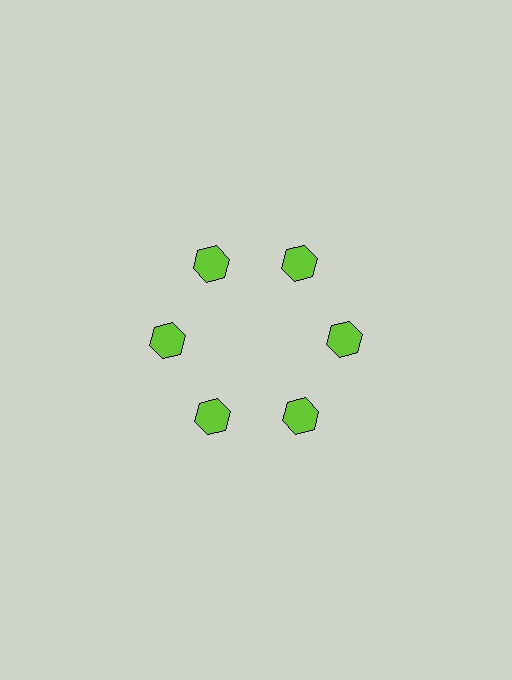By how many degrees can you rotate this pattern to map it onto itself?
The pattern maps onto itself every 60 degrees of rotation.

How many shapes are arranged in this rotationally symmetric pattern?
There are 6 shapes, arranged in 6 groups of 1.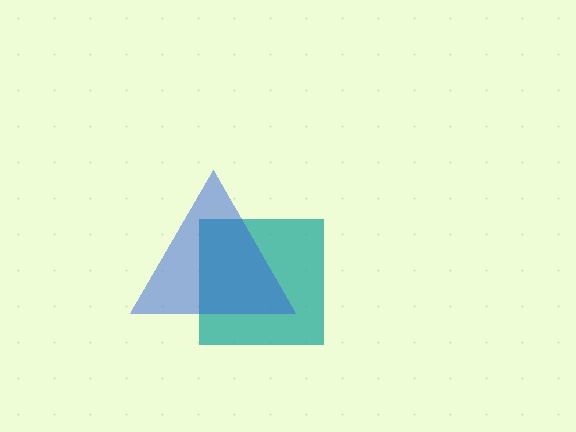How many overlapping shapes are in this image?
There are 2 overlapping shapes in the image.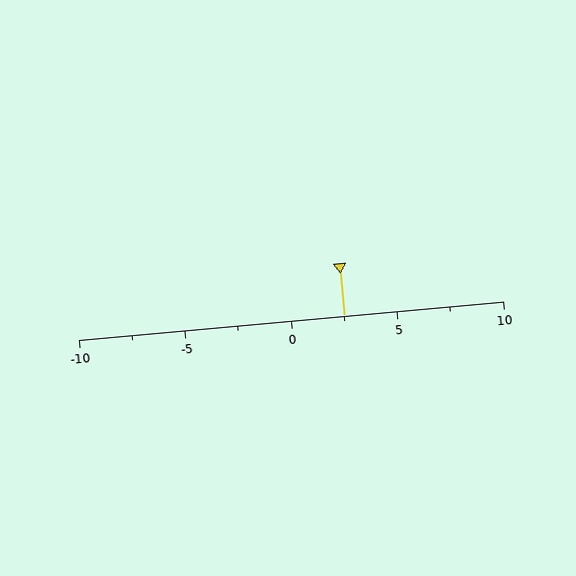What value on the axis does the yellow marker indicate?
The marker indicates approximately 2.5.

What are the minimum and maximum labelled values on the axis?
The axis runs from -10 to 10.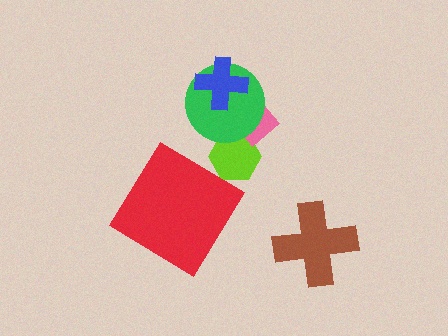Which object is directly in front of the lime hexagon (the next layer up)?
The pink diamond is directly in front of the lime hexagon.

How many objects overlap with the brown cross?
0 objects overlap with the brown cross.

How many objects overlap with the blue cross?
1 object overlaps with the blue cross.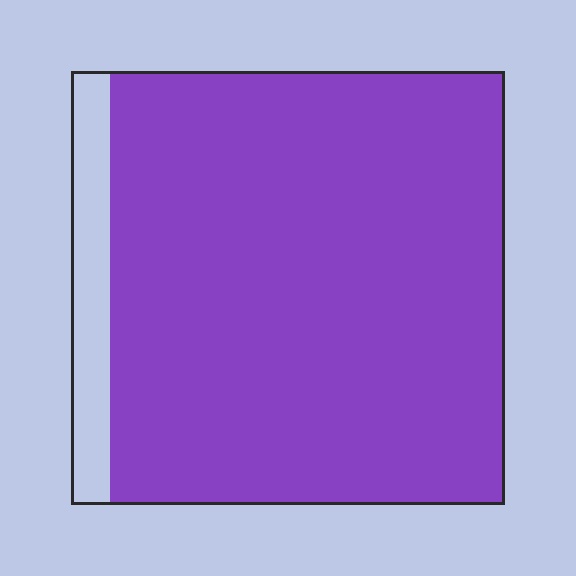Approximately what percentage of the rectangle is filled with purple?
Approximately 90%.